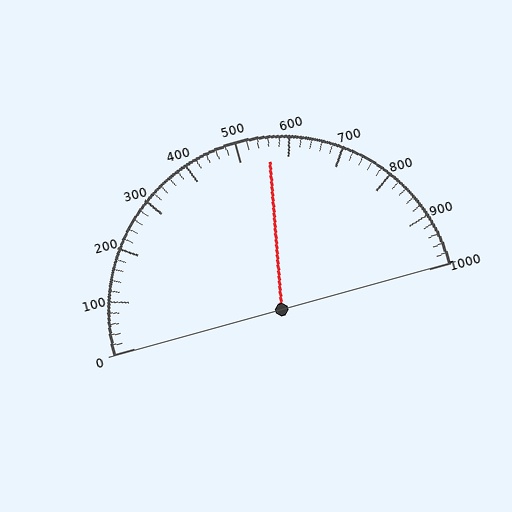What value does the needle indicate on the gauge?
The needle indicates approximately 560.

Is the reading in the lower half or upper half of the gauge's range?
The reading is in the upper half of the range (0 to 1000).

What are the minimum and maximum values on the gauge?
The gauge ranges from 0 to 1000.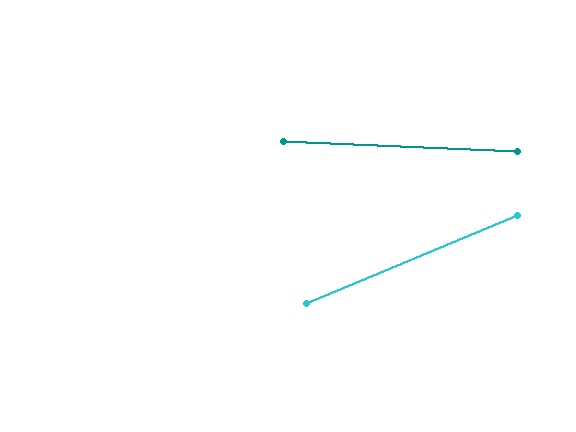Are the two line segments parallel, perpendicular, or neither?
Neither parallel nor perpendicular — they differ by about 25°.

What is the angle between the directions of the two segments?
Approximately 25 degrees.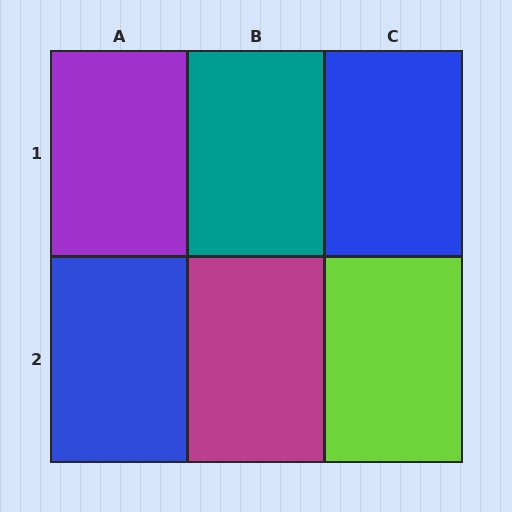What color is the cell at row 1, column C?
Blue.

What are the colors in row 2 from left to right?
Blue, magenta, lime.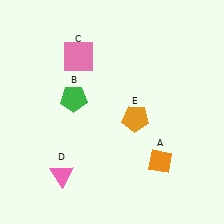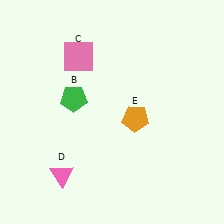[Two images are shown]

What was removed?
The orange diamond (A) was removed in Image 2.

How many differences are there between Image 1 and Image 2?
There is 1 difference between the two images.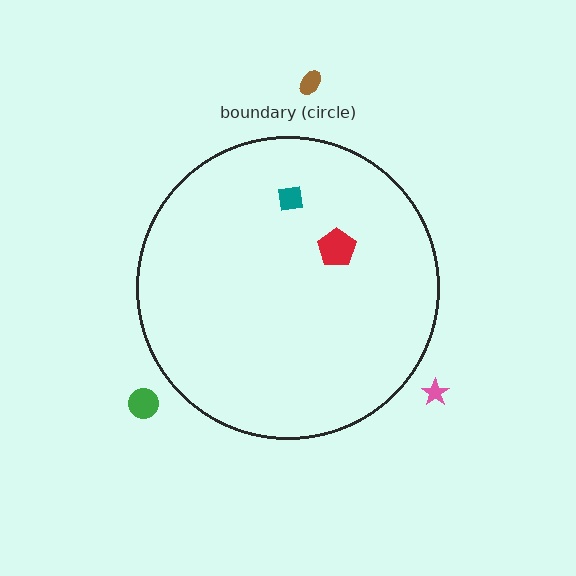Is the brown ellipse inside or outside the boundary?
Outside.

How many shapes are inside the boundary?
2 inside, 3 outside.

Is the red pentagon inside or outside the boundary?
Inside.